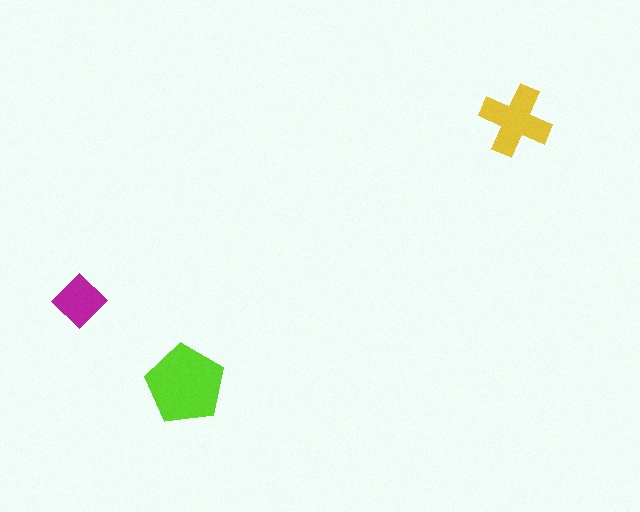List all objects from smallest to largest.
The magenta diamond, the yellow cross, the lime pentagon.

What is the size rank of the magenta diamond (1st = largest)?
3rd.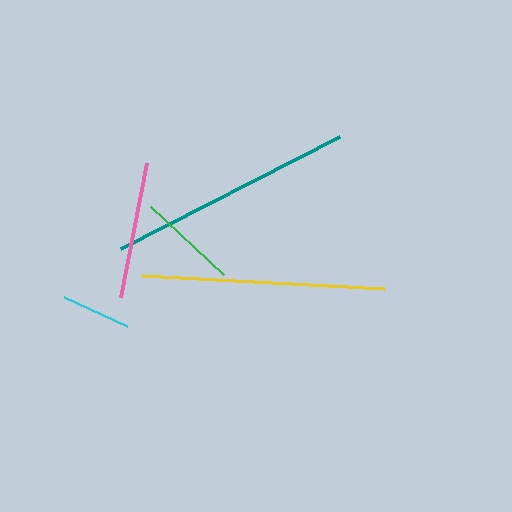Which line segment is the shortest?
The cyan line is the shortest at approximately 69 pixels.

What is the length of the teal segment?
The teal segment is approximately 247 pixels long.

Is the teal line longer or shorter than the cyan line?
The teal line is longer than the cyan line.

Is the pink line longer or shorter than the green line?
The pink line is longer than the green line.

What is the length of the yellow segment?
The yellow segment is approximately 242 pixels long.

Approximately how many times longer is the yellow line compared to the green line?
The yellow line is approximately 2.4 times the length of the green line.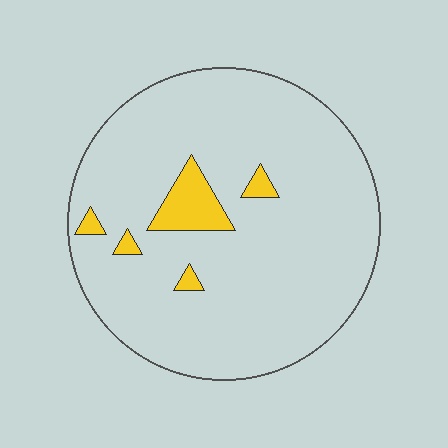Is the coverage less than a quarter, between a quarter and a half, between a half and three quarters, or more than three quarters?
Less than a quarter.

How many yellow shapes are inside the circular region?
5.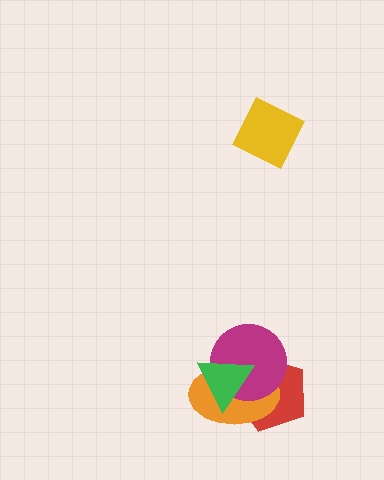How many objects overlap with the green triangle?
3 objects overlap with the green triangle.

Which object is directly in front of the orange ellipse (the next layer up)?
The magenta circle is directly in front of the orange ellipse.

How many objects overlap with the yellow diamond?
0 objects overlap with the yellow diamond.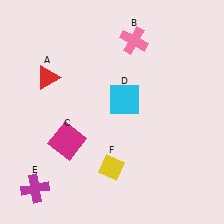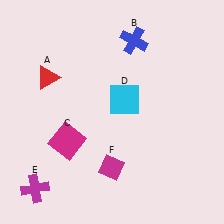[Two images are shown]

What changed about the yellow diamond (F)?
In Image 1, F is yellow. In Image 2, it changed to magenta.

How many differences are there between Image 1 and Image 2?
There are 2 differences between the two images.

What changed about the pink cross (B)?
In Image 1, B is pink. In Image 2, it changed to blue.